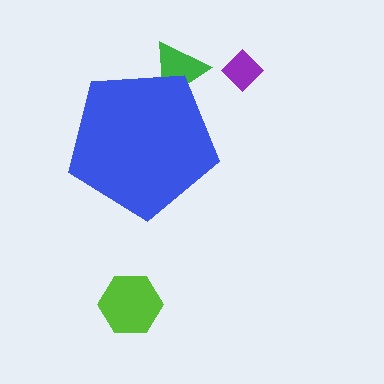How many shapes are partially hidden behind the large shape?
1 shape is partially hidden.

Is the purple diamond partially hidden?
No, the purple diamond is fully visible.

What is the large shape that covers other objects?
A blue pentagon.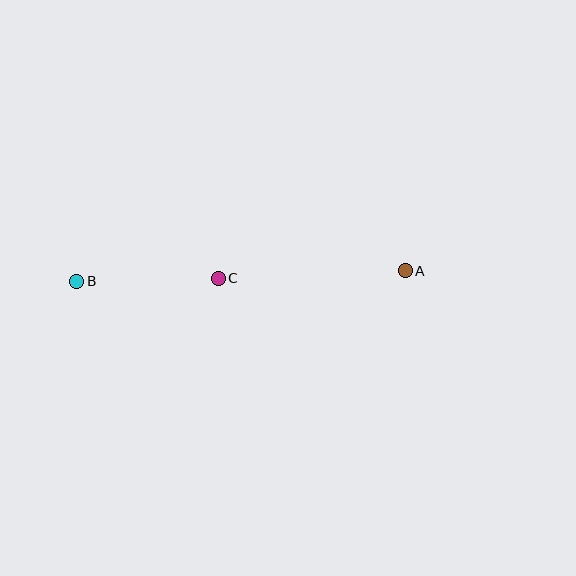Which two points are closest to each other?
Points B and C are closest to each other.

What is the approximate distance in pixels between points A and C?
The distance between A and C is approximately 187 pixels.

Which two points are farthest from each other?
Points A and B are farthest from each other.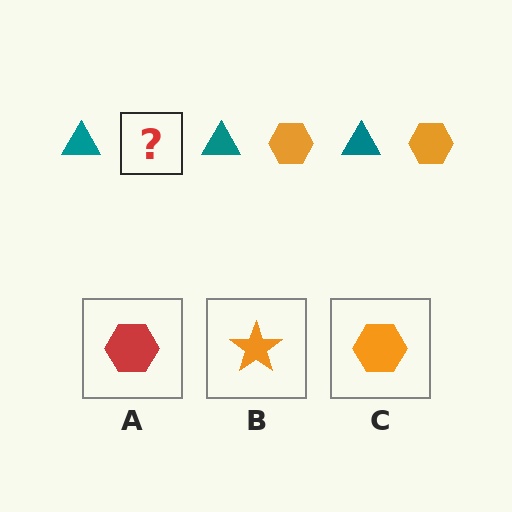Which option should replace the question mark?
Option C.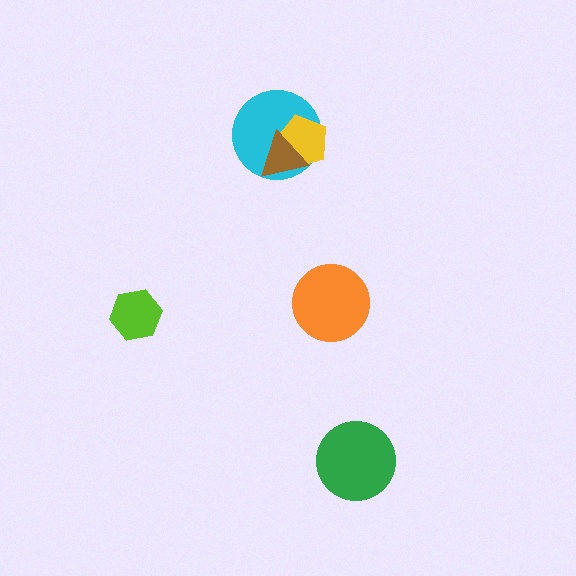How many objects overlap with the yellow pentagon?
2 objects overlap with the yellow pentagon.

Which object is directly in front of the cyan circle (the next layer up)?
The yellow pentagon is directly in front of the cyan circle.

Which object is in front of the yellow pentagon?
The brown triangle is in front of the yellow pentagon.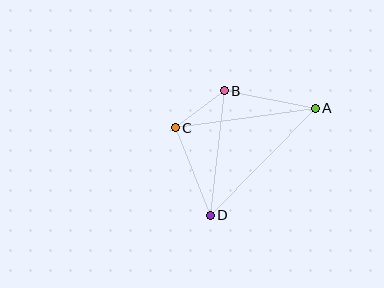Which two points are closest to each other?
Points B and C are closest to each other.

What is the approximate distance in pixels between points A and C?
The distance between A and C is approximately 141 pixels.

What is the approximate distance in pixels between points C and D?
The distance between C and D is approximately 94 pixels.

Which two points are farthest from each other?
Points A and D are farthest from each other.